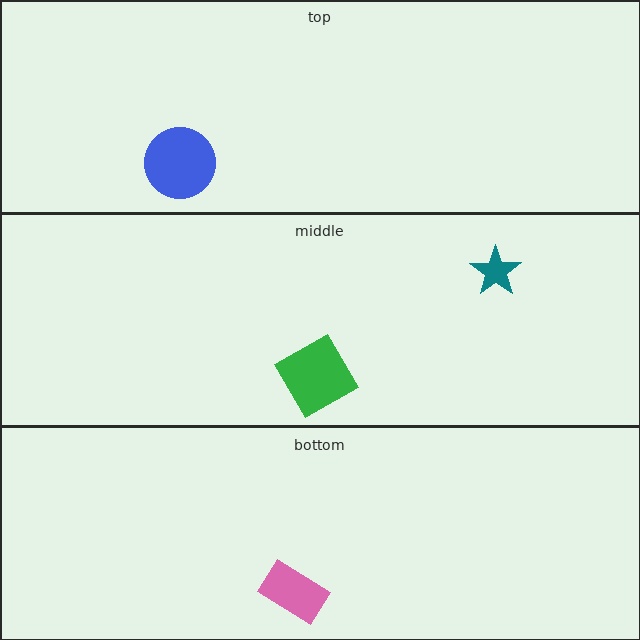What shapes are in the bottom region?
The pink rectangle.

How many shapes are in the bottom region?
1.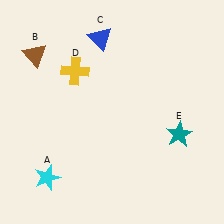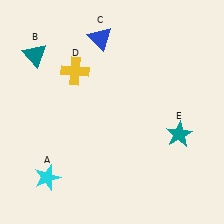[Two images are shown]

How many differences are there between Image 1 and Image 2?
There is 1 difference between the two images.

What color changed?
The triangle (B) changed from brown in Image 1 to teal in Image 2.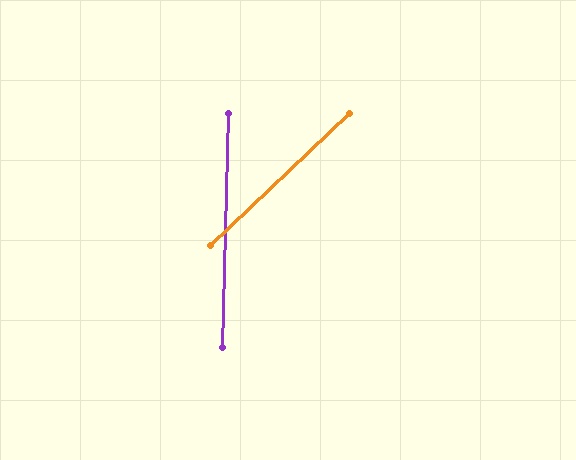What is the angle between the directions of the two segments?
Approximately 45 degrees.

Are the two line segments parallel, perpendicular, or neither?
Neither parallel nor perpendicular — they differ by about 45°.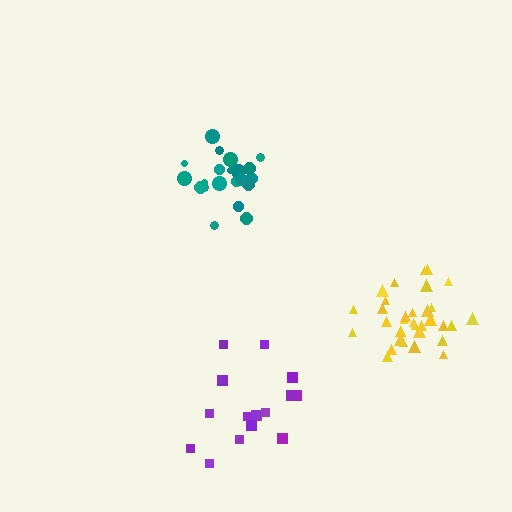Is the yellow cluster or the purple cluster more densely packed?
Yellow.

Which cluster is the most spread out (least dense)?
Purple.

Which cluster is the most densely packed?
Yellow.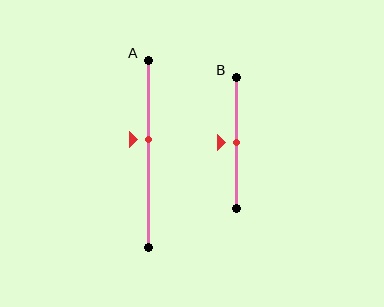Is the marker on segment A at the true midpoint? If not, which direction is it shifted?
No, the marker on segment A is shifted upward by about 7% of the segment length.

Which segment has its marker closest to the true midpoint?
Segment B has its marker closest to the true midpoint.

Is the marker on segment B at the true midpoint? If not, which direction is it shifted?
Yes, the marker on segment B is at the true midpoint.